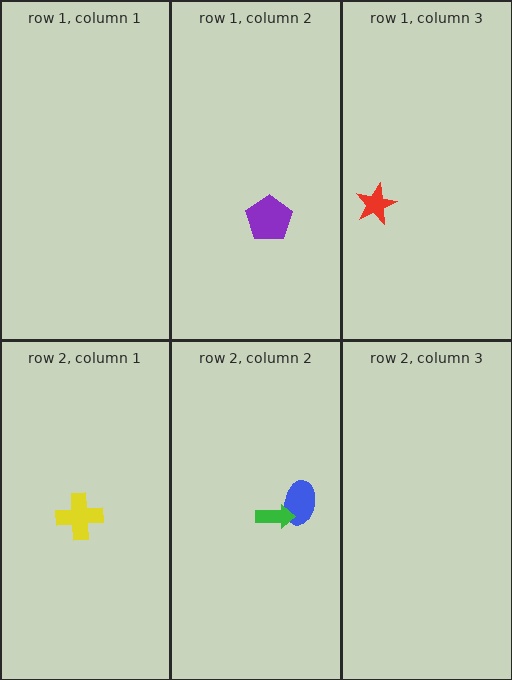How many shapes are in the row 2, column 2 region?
2.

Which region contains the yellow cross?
The row 2, column 1 region.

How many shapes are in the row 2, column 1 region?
1.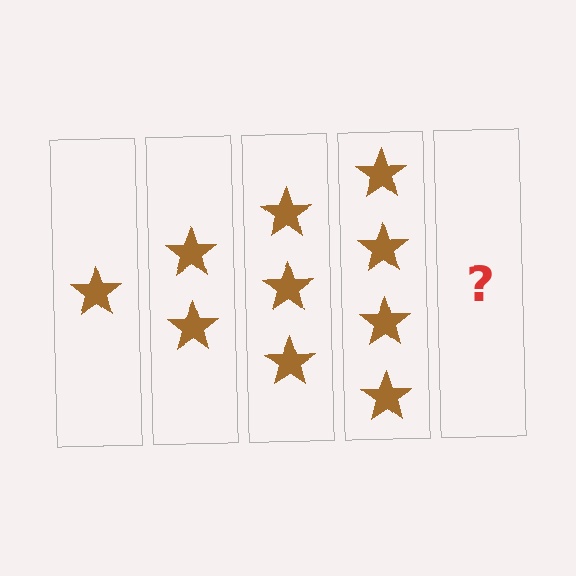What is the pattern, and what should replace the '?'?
The pattern is that each step adds one more star. The '?' should be 5 stars.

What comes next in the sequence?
The next element should be 5 stars.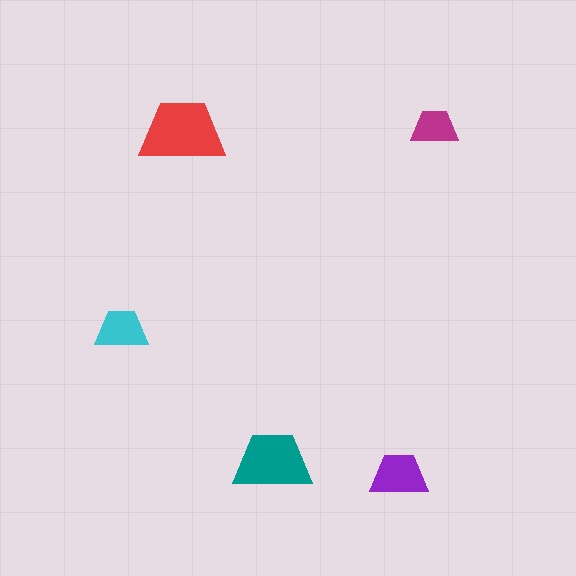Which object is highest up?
The magenta trapezoid is topmost.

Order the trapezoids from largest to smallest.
the red one, the teal one, the purple one, the cyan one, the magenta one.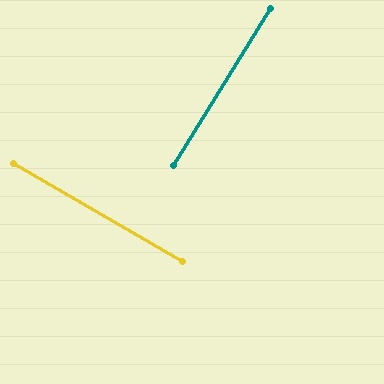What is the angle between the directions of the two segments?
Approximately 88 degrees.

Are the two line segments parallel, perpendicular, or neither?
Perpendicular — they meet at approximately 88°.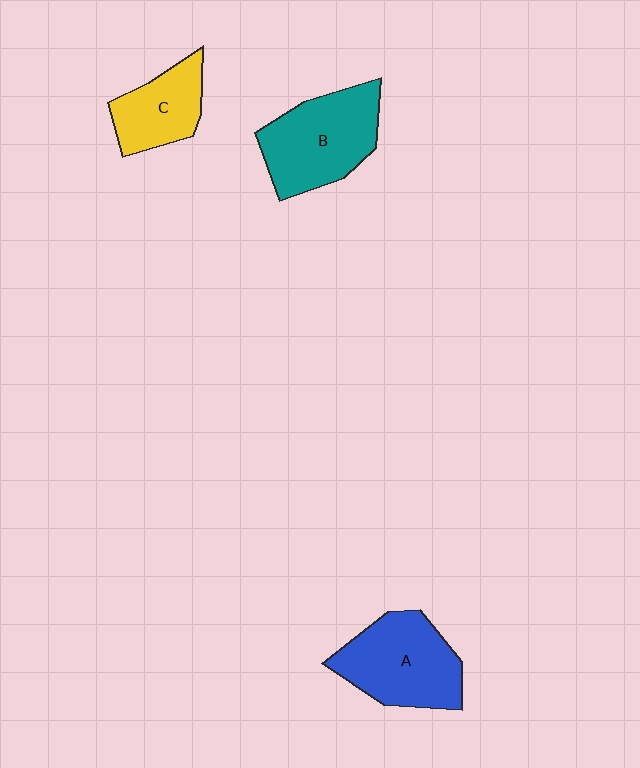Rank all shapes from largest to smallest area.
From largest to smallest: B (teal), A (blue), C (yellow).